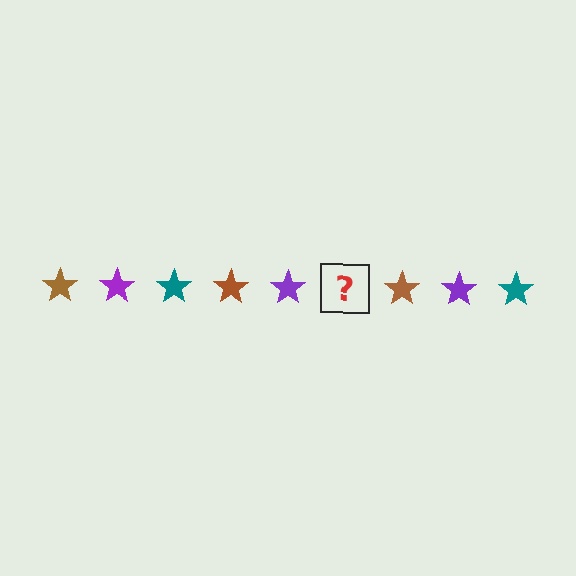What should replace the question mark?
The question mark should be replaced with a teal star.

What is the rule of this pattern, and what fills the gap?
The rule is that the pattern cycles through brown, purple, teal stars. The gap should be filled with a teal star.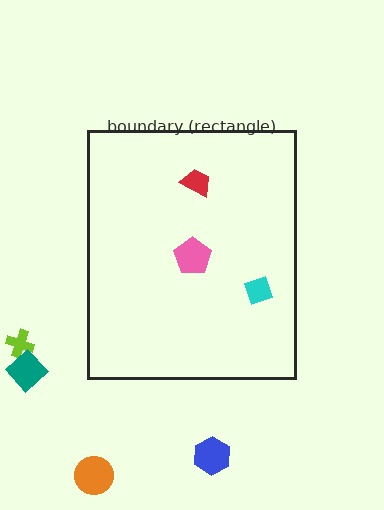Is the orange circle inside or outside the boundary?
Outside.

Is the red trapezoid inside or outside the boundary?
Inside.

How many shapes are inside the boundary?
3 inside, 4 outside.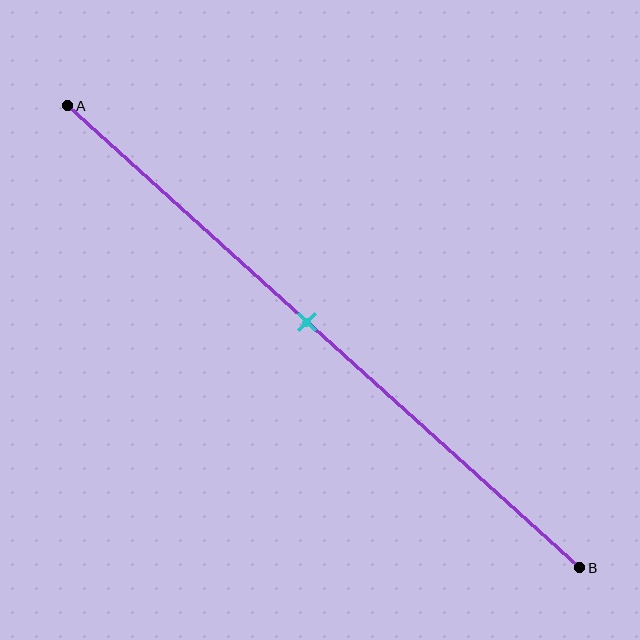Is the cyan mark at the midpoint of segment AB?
No, the mark is at about 45% from A, not at the 50% midpoint.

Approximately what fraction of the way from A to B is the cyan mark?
The cyan mark is approximately 45% of the way from A to B.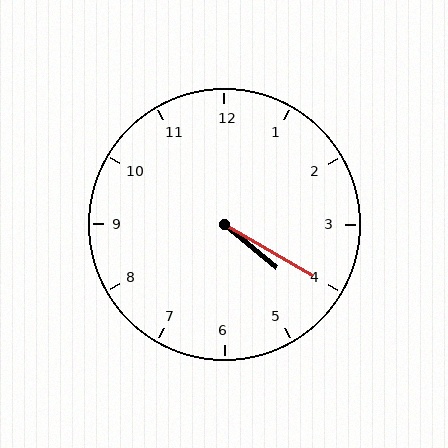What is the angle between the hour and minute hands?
Approximately 10 degrees.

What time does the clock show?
4:20.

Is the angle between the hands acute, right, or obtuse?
It is acute.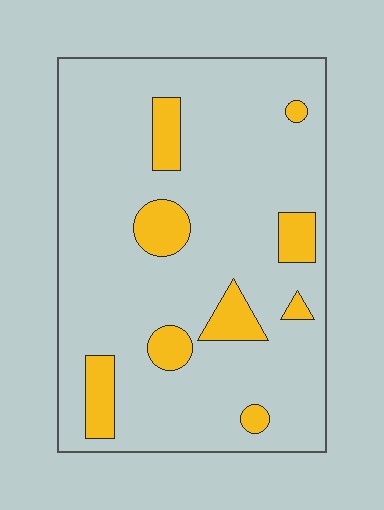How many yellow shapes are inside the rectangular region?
9.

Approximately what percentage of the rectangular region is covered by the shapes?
Approximately 15%.